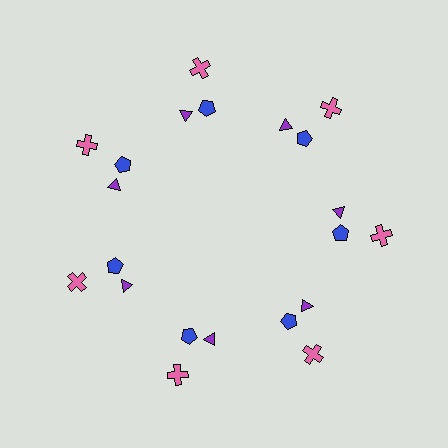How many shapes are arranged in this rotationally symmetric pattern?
There are 21 shapes, arranged in 7 groups of 3.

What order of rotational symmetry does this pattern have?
This pattern has 7-fold rotational symmetry.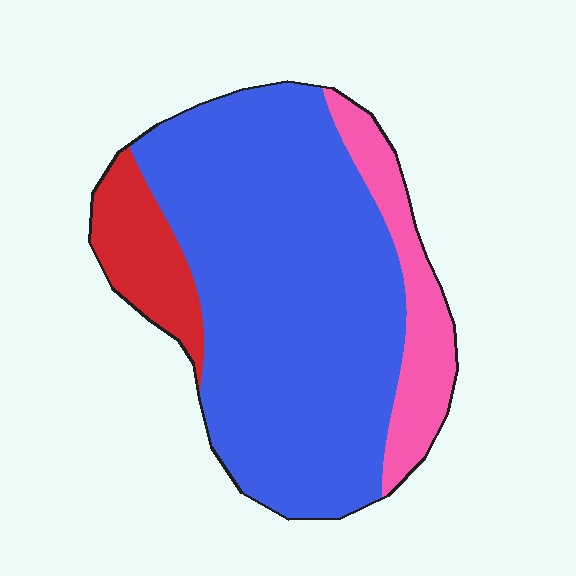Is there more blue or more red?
Blue.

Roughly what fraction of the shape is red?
Red takes up about one eighth (1/8) of the shape.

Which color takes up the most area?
Blue, at roughly 75%.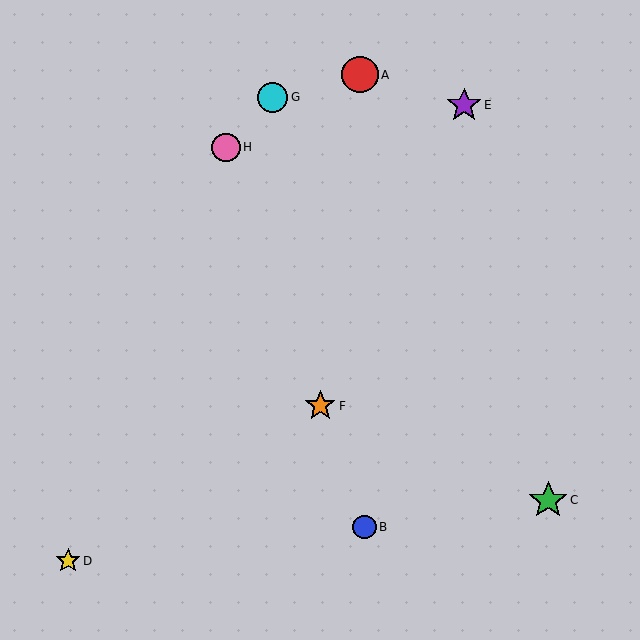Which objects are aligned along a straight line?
Objects B, F, H are aligned along a straight line.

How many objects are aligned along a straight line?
3 objects (B, F, H) are aligned along a straight line.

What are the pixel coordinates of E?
Object E is at (464, 105).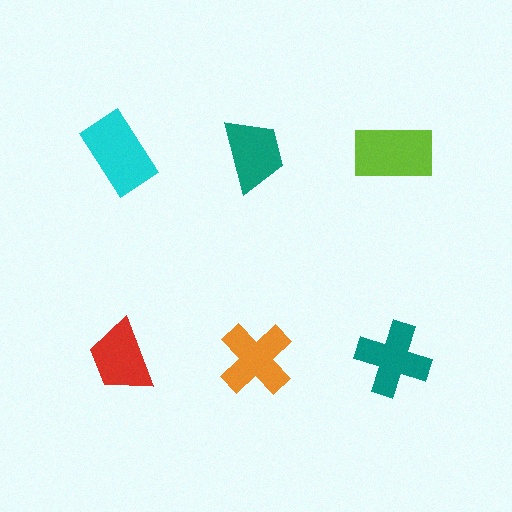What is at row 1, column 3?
A lime rectangle.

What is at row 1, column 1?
A cyan rectangle.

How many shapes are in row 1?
3 shapes.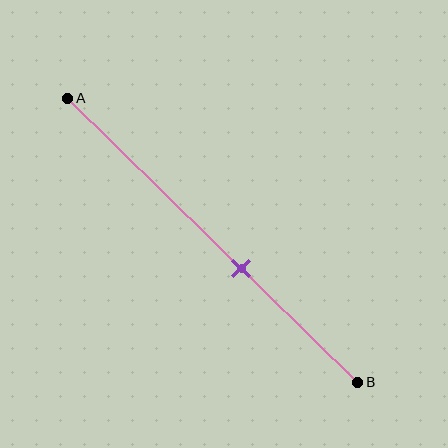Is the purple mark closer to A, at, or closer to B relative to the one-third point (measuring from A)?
The purple mark is closer to point B than the one-third point of segment AB.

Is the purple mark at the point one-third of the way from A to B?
No, the mark is at about 60% from A, not at the 33% one-third point.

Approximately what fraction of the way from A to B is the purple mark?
The purple mark is approximately 60% of the way from A to B.